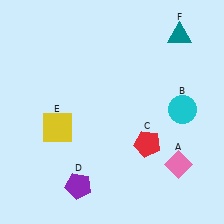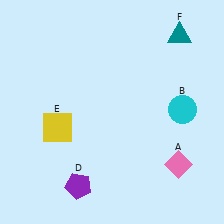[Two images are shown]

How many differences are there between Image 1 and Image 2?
There is 1 difference between the two images.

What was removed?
The red pentagon (C) was removed in Image 2.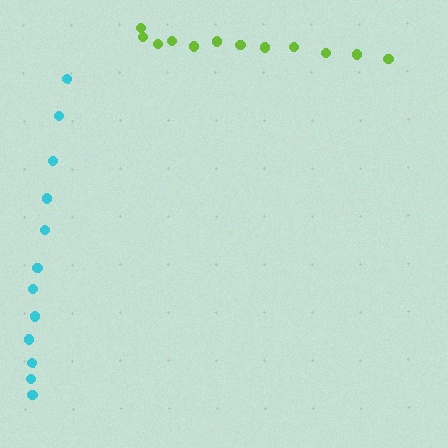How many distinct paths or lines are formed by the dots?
There are 2 distinct paths.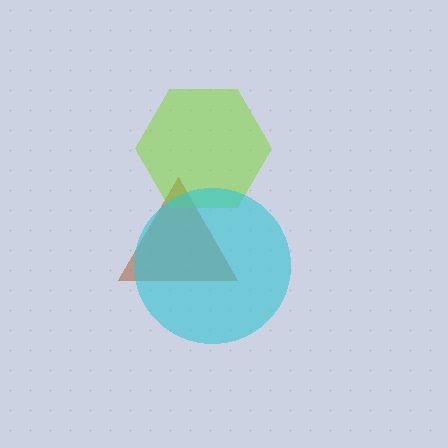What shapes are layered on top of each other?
The layered shapes are: a brown triangle, a lime hexagon, a cyan circle.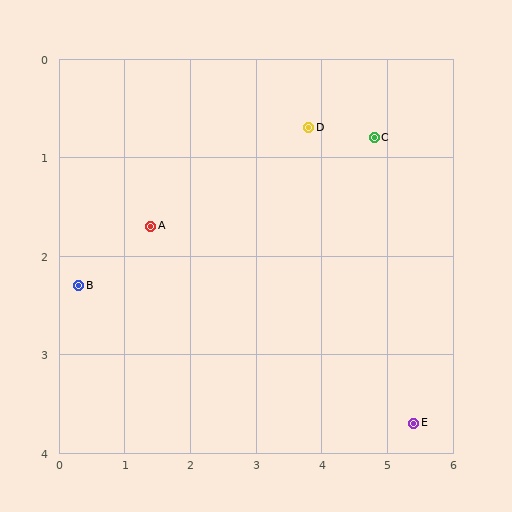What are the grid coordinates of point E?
Point E is at approximately (5.4, 3.7).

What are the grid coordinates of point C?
Point C is at approximately (4.8, 0.8).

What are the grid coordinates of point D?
Point D is at approximately (3.8, 0.7).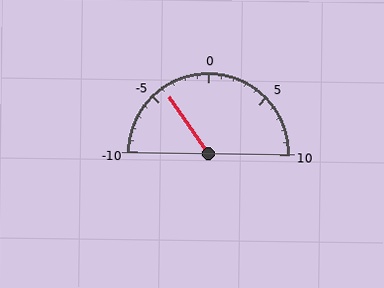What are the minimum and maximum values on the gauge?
The gauge ranges from -10 to 10.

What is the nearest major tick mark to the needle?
The nearest major tick mark is -5.